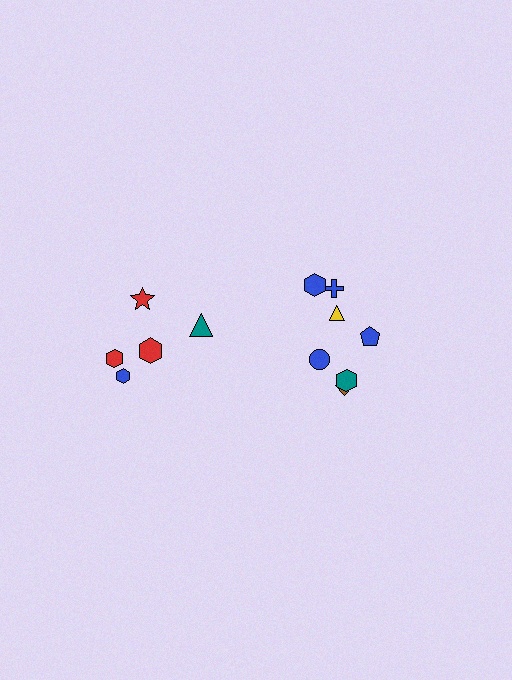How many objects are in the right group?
There are 7 objects.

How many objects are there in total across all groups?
There are 12 objects.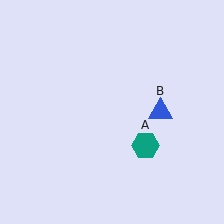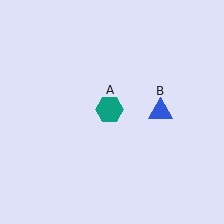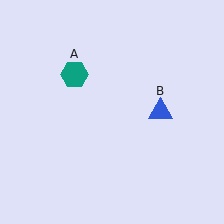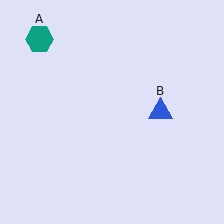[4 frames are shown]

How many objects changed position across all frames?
1 object changed position: teal hexagon (object A).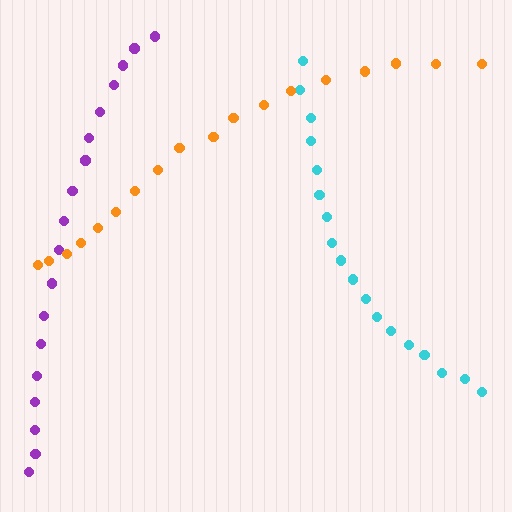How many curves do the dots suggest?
There are 3 distinct paths.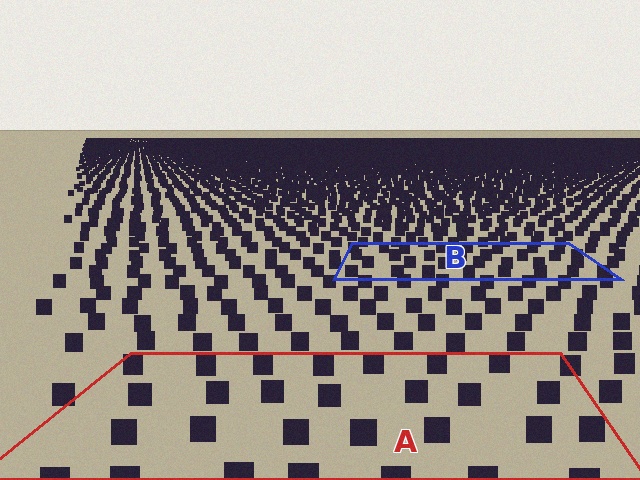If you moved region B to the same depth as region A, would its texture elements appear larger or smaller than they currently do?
They would appear larger. At a closer depth, the same texture elements are projected at a bigger on-screen size.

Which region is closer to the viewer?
Region A is closer. The texture elements there are larger and more spread out.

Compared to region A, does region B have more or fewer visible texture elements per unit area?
Region B has more texture elements per unit area — they are packed more densely because it is farther away.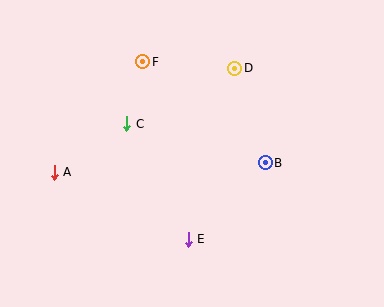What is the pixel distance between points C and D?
The distance between C and D is 121 pixels.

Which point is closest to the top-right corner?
Point D is closest to the top-right corner.